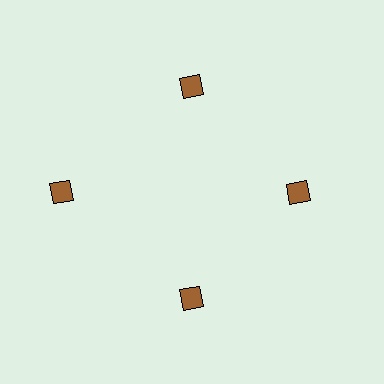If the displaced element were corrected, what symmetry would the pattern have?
It would have 4-fold rotational symmetry — the pattern would map onto itself every 90 degrees.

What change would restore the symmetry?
The symmetry would be restored by moving it inward, back onto the ring so that all 4 diamonds sit at equal angles and equal distance from the center.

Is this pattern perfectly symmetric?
No. The 4 brown diamonds are arranged in a ring, but one element near the 9 o'clock position is pushed outward from the center, breaking the 4-fold rotational symmetry.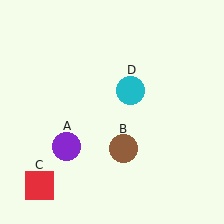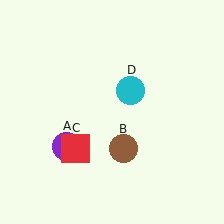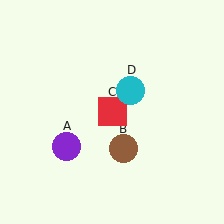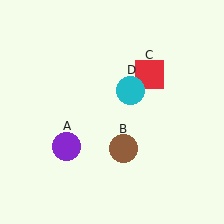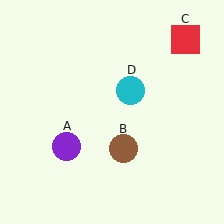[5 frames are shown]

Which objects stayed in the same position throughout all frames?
Purple circle (object A) and brown circle (object B) and cyan circle (object D) remained stationary.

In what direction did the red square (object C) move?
The red square (object C) moved up and to the right.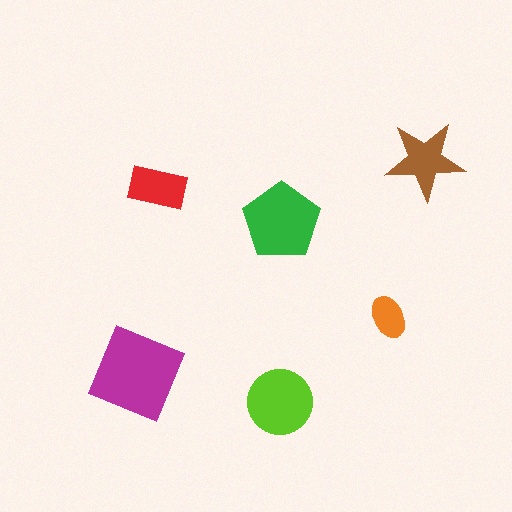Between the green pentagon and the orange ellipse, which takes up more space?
The green pentagon.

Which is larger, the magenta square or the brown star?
The magenta square.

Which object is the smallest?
The orange ellipse.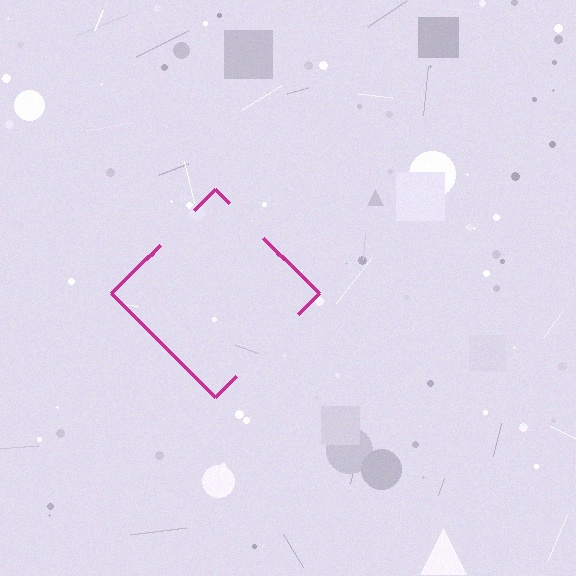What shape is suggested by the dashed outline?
The dashed outline suggests a diamond.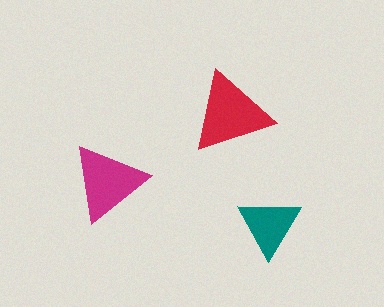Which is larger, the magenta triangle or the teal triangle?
The magenta one.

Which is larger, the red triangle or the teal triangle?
The red one.